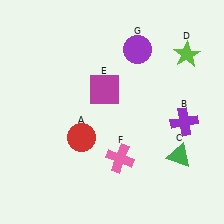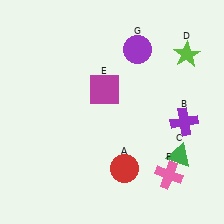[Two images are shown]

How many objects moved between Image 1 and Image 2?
2 objects moved between the two images.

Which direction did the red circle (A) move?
The red circle (A) moved right.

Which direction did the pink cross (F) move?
The pink cross (F) moved right.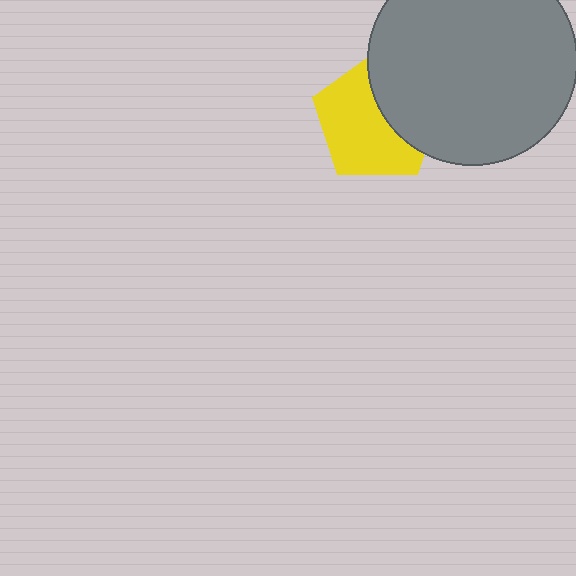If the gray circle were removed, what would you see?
You would see the complete yellow pentagon.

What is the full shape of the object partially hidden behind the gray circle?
The partially hidden object is a yellow pentagon.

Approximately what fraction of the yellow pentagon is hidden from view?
Roughly 38% of the yellow pentagon is hidden behind the gray circle.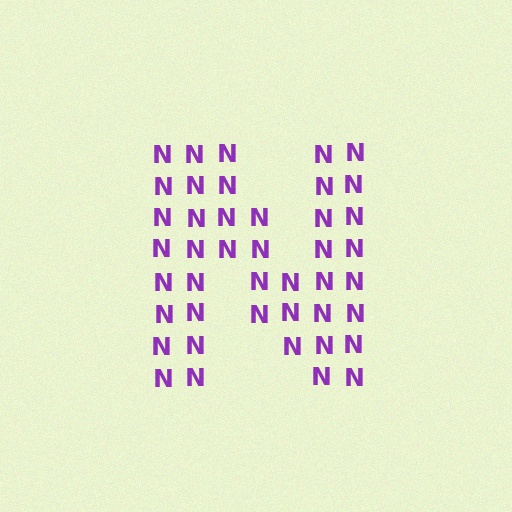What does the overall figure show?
The overall figure shows the letter N.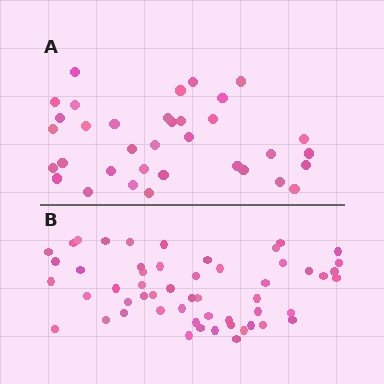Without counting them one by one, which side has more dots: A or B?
Region B (the bottom region) has more dots.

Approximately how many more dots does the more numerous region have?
Region B has approximately 20 more dots than region A.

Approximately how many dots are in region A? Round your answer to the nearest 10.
About 40 dots. (The exact count is 35, which rounds to 40.)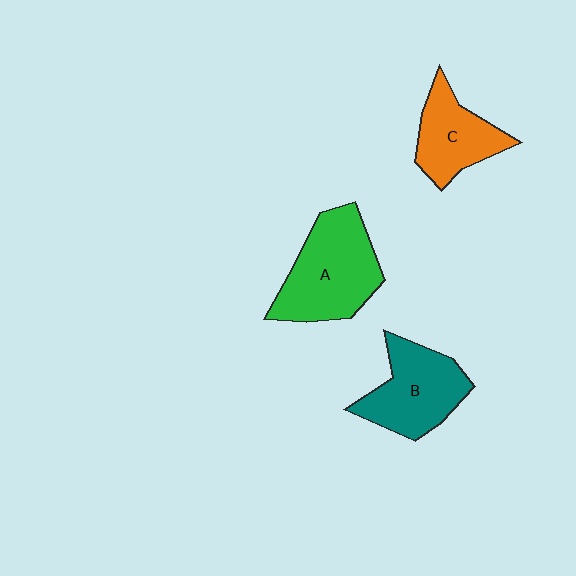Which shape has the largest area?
Shape A (green).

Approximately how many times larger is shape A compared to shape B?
Approximately 1.2 times.